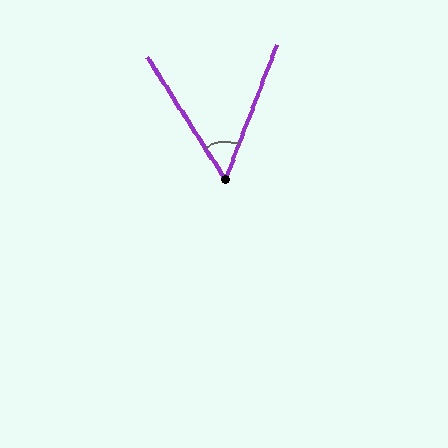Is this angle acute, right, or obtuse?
It is acute.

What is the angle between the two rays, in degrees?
Approximately 54 degrees.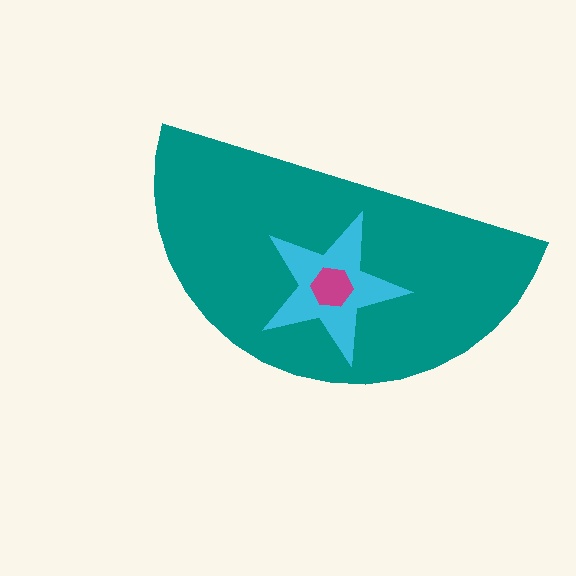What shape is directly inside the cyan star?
The magenta hexagon.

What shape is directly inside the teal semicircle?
The cyan star.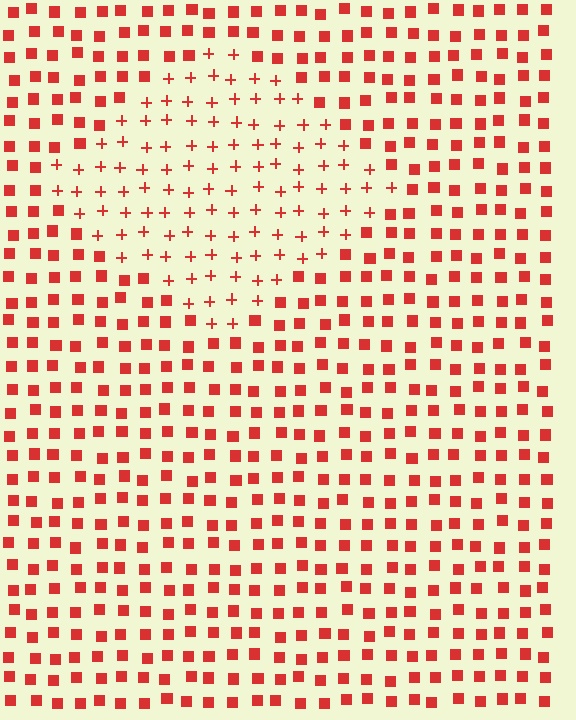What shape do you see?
I see a diamond.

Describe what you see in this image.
The image is filled with small red elements arranged in a uniform grid. A diamond-shaped region contains plus signs, while the surrounding area contains squares. The boundary is defined purely by the change in element shape.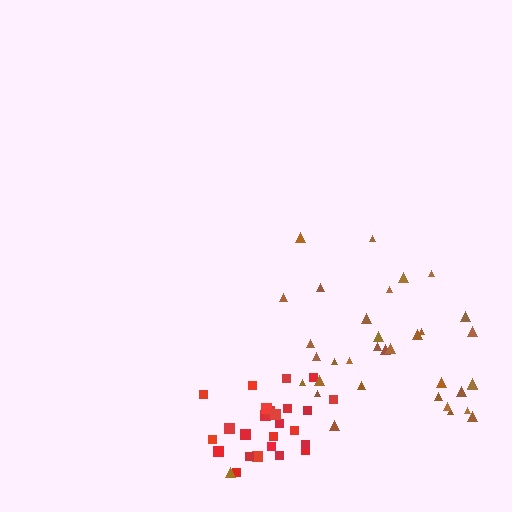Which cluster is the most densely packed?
Red.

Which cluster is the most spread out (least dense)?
Brown.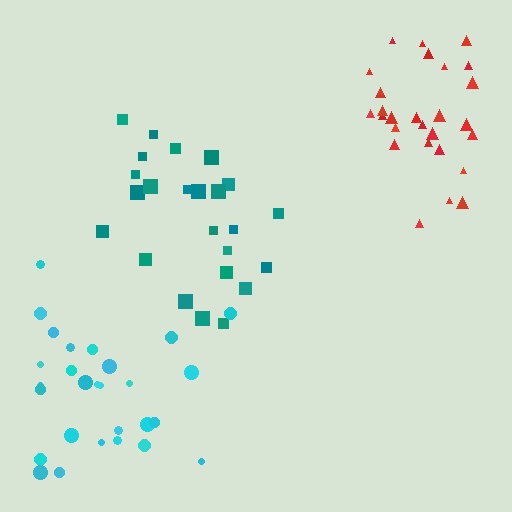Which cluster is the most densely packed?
Red.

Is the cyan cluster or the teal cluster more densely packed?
Cyan.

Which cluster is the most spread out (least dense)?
Teal.